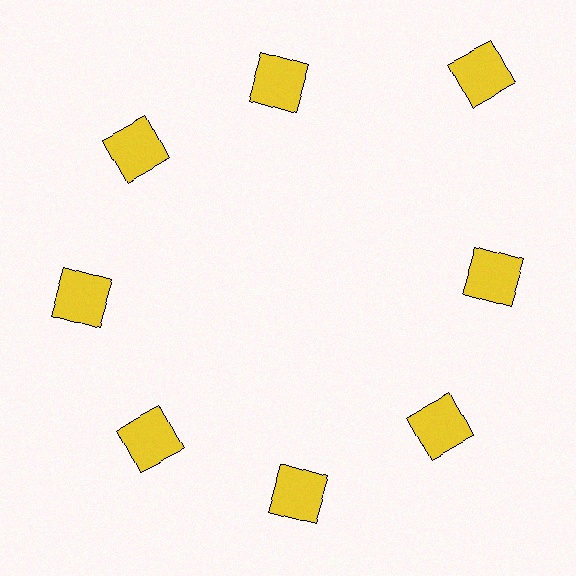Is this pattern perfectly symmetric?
No. The 8 yellow squares are arranged in a ring, but one element near the 2 o'clock position is pushed outward from the center, breaking the 8-fold rotational symmetry.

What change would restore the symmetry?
The symmetry would be restored by moving it inward, back onto the ring so that all 8 squares sit at equal angles and equal distance from the center.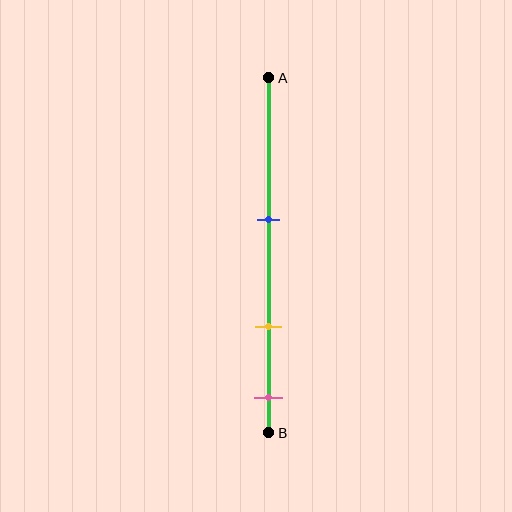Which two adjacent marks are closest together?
The yellow and pink marks are the closest adjacent pair.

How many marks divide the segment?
There are 3 marks dividing the segment.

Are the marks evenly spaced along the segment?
Yes, the marks are approximately evenly spaced.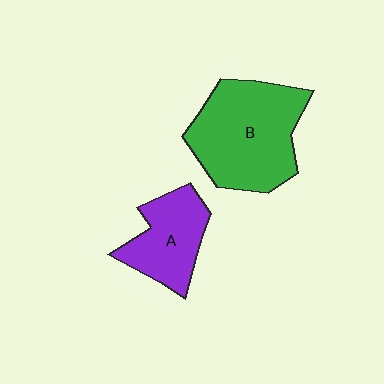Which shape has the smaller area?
Shape A (purple).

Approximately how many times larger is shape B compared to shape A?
Approximately 1.7 times.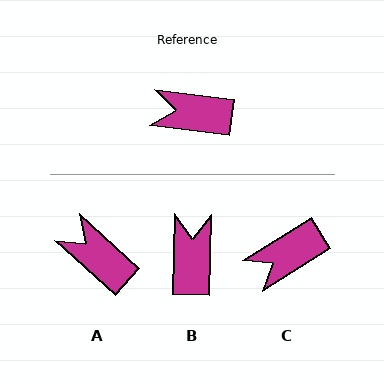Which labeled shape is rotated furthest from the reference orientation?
B, about 84 degrees away.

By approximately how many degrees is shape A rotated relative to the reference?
Approximately 35 degrees clockwise.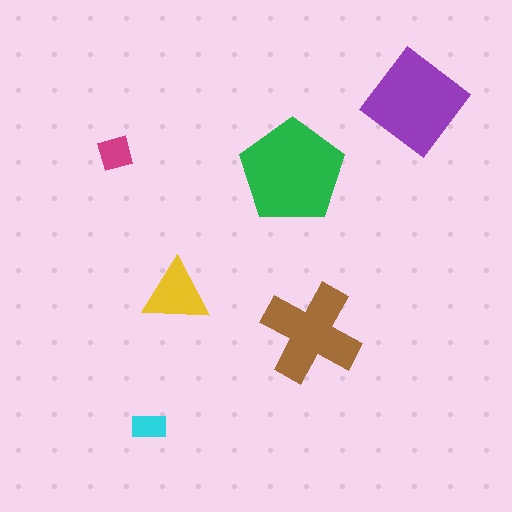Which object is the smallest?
The cyan rectangle.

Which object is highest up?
The purple diamond is topmost.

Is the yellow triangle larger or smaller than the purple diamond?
Smaller.